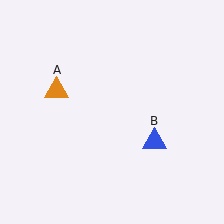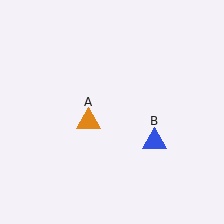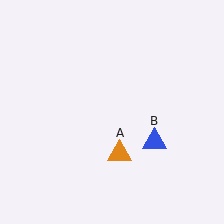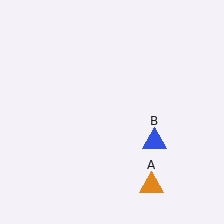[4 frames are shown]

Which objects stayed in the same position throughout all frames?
Blue triangle (object B) remained stationary.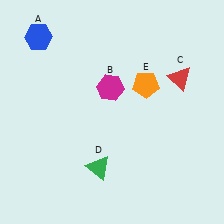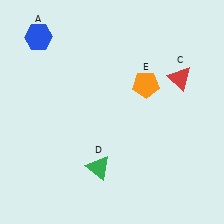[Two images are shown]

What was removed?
The magenta hexagon (B) was removed in Image 2.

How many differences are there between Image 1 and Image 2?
There is 1 difference between the two images.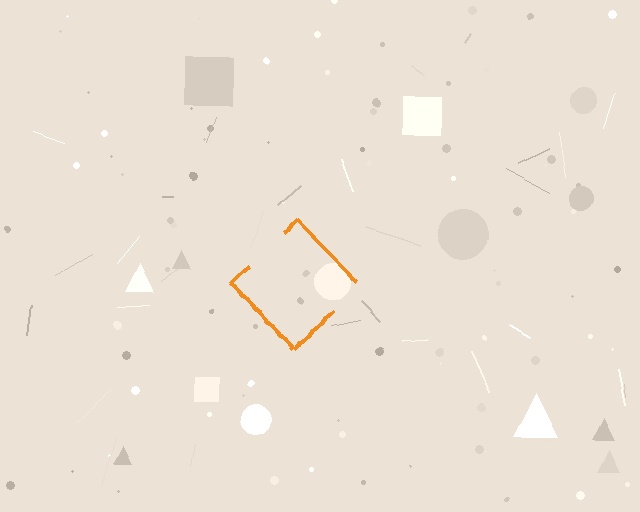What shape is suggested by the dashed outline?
The dashed outline suggests a diamond.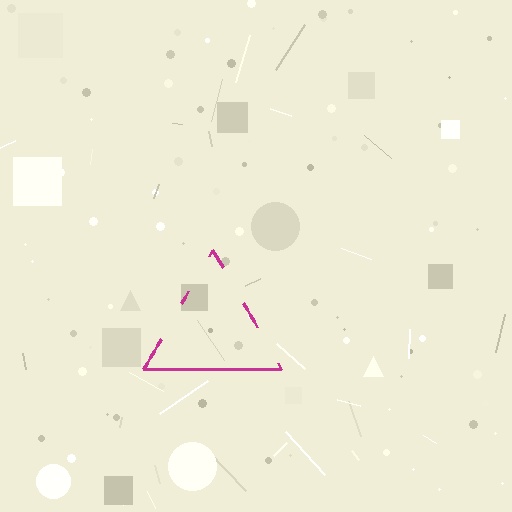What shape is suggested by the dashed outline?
The dashed outline suggests a triangle.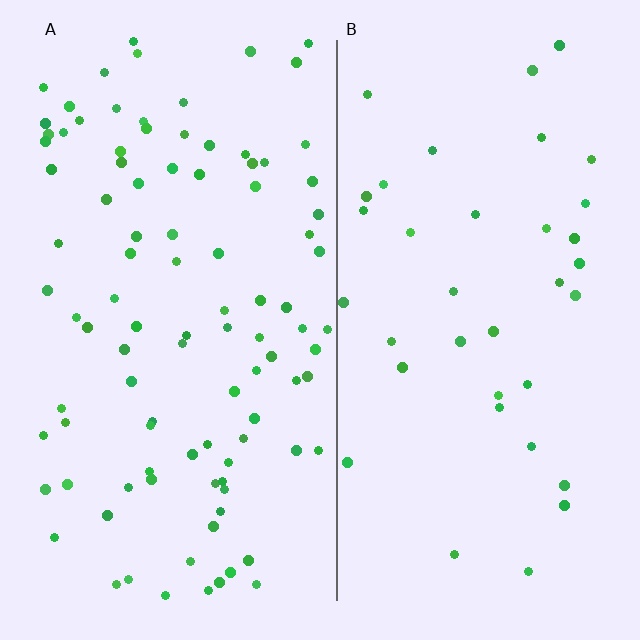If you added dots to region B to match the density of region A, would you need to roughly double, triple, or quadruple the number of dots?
Approximately triple.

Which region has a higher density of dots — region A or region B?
A (the left).